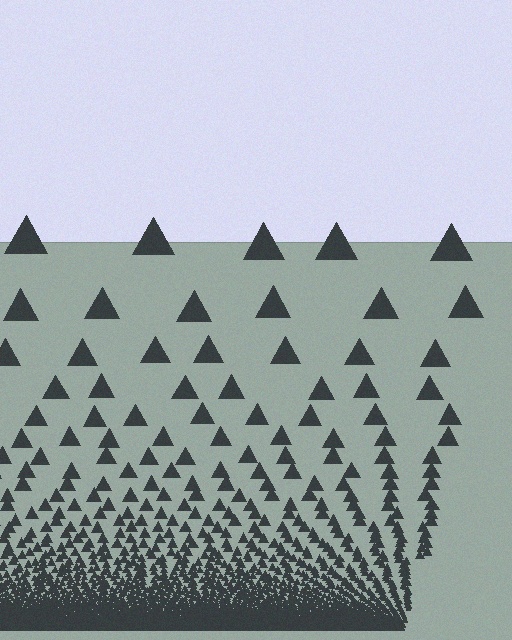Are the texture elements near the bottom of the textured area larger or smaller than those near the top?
Smaller. The gradient is inverted — elements near the bottom are smaller and denser.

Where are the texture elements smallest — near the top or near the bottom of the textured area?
Near the bottom.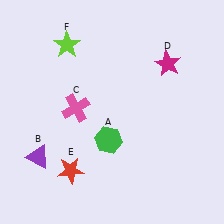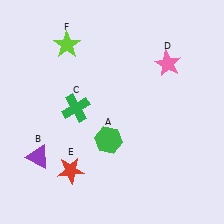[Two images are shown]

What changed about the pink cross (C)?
In Image 1, C is pink. In Image 2, it changed to green.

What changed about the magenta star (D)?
In Image 1, D is magenta. In Image 2, it changed to pink.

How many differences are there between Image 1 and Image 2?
There are 2 differences between the two images.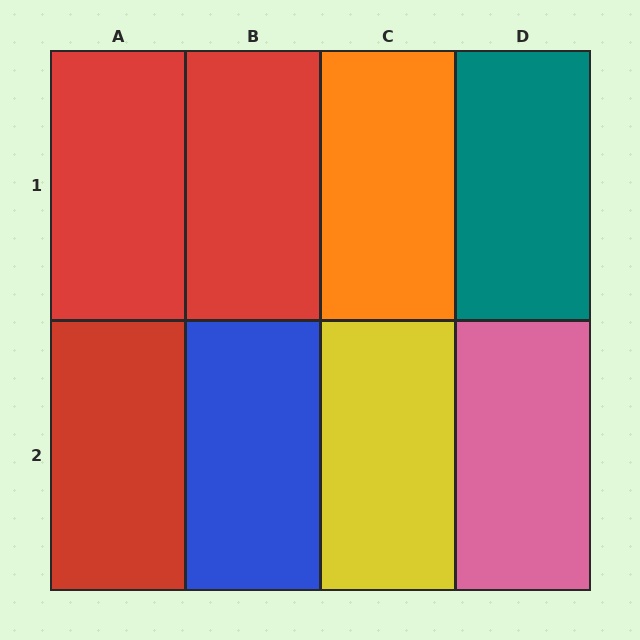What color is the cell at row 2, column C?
Yellow.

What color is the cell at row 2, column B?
Blue.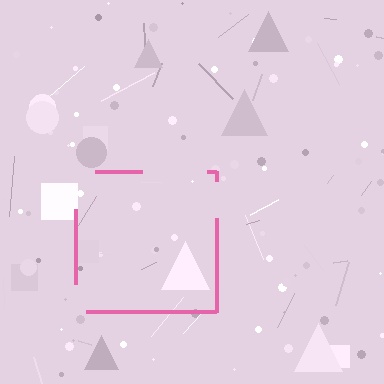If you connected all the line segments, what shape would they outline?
They would outline a square.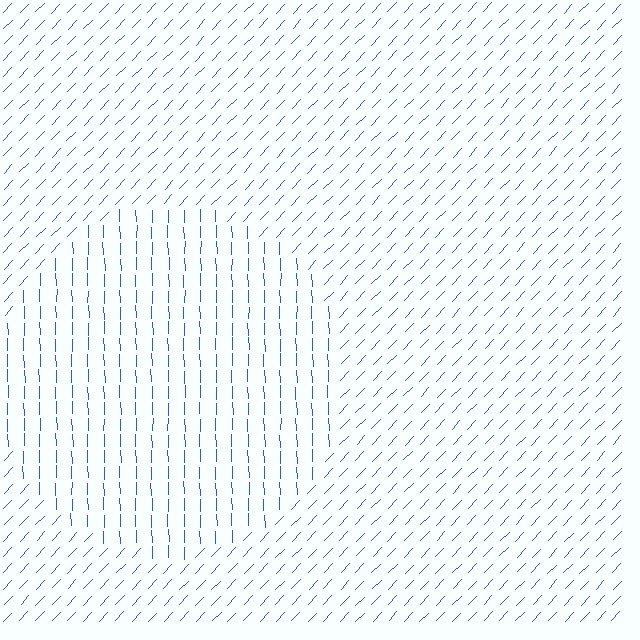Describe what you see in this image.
The image is filled with small blue line segments. A circle region in the image has lines oriented differently from the surrounding lines, creating a visible texture boundary.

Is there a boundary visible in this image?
Yes, there is a texture boundary formed by a change in line orientation.